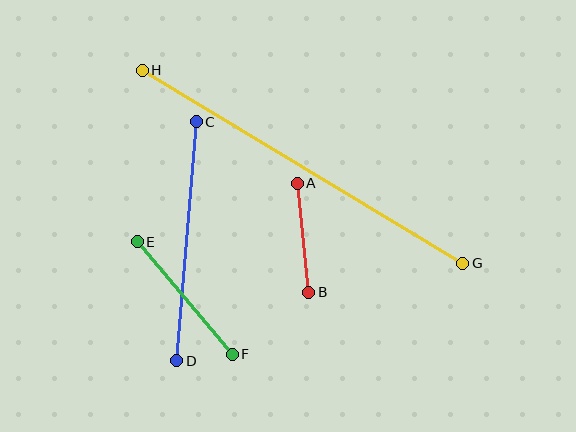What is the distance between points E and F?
The distance is approximately 147 pixels.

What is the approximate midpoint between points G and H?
The midpoint is at approximately (303, 167) pixels.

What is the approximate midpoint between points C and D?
The midpoint is at approximately (186, 241) pixels.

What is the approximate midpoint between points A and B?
The midpoint is at approximately (303, 238) pixels.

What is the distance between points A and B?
The distance is approximately 110 pixels.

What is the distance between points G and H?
The distance is approximately 374 pixels.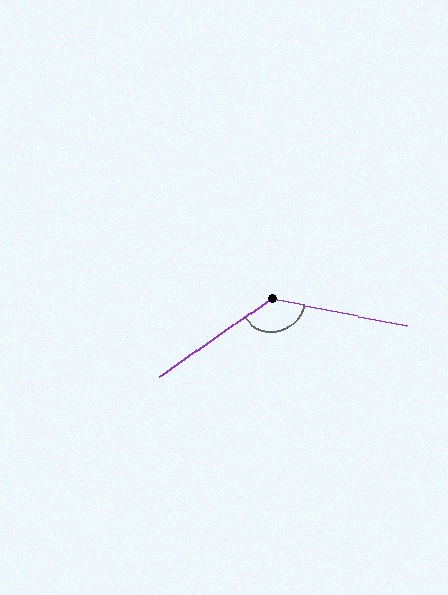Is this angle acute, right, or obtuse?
It is obtuse.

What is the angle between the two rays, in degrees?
Approximately 134 degrees.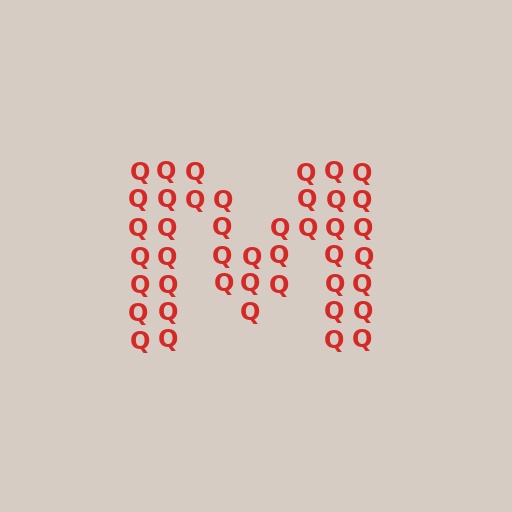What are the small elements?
The small elements are letter Q's.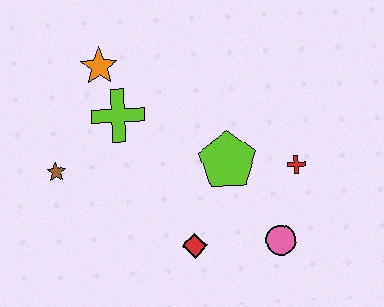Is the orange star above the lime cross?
Yes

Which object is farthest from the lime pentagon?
The brown star is farthest from the lime pentagon.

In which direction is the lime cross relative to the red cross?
The lime cross is to the left of the red cross.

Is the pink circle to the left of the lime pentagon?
No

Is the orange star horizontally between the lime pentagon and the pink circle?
No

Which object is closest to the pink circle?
The red cross is closest to the pink circle.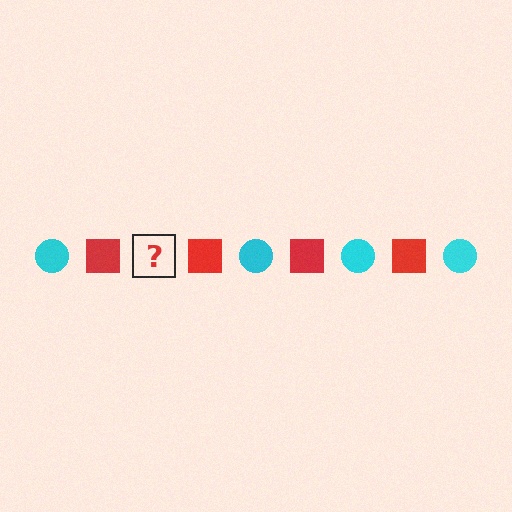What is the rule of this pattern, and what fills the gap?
The rule is that the pattern alternates between cyan circle and red square. The gap should be filled with a cyan circle.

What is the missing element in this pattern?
The missing element is a cyan circle.